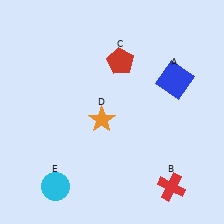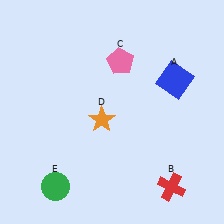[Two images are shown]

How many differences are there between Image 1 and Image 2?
There are 2 differences between the two images.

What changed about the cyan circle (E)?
In Image 1, E is cyan. In Image 2, it changed to green.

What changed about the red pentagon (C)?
In Image 1, C is red. In Image 2, it changed to pink.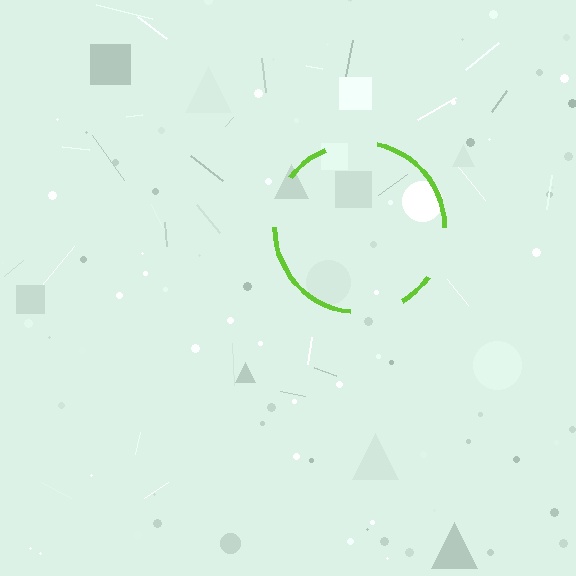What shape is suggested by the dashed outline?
The dashed outline suggests a circle.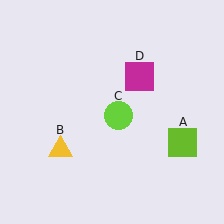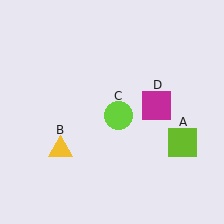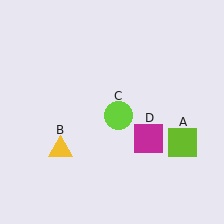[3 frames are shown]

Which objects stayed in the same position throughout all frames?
Lime square (object A) and yellow triangle (object B) and lime circle (object C) remained stationary.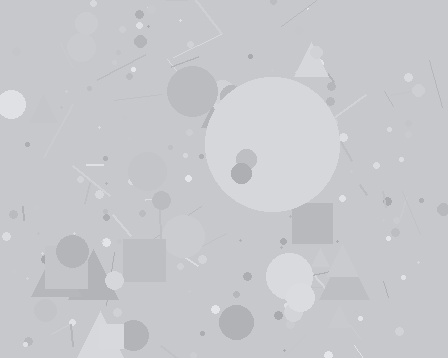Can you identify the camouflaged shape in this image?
The camouflaged shape is a circle.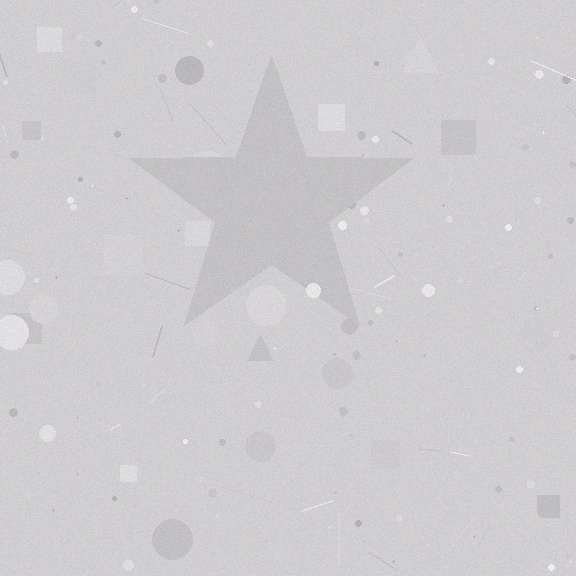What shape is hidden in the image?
A star is hidden in the image.